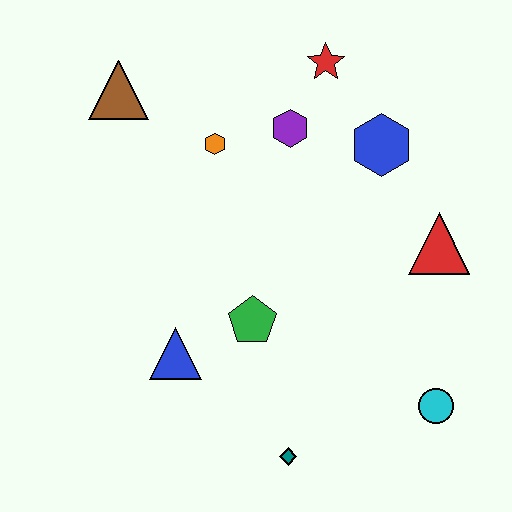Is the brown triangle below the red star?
Yes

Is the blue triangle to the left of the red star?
Yes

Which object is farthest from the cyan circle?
The brown triangle is farthest from the cyan circle.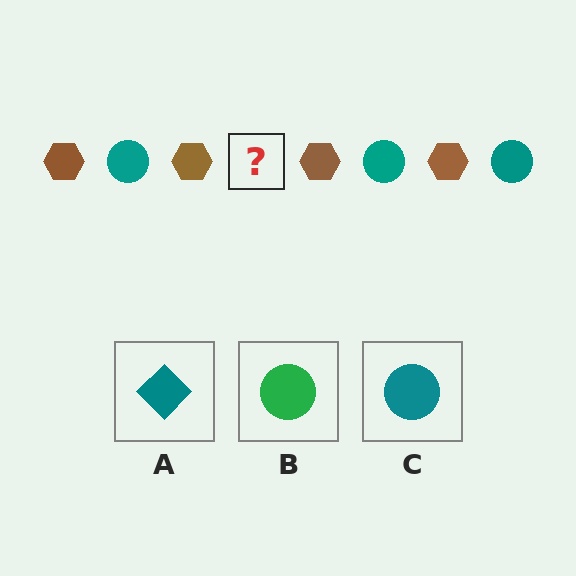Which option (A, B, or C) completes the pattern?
C.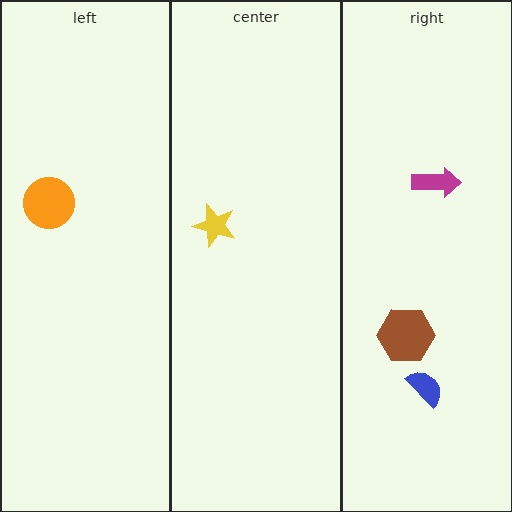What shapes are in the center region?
The yellow star.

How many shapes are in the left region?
1.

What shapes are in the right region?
The blue semicircle, the brown hexagon, the magenta arrow.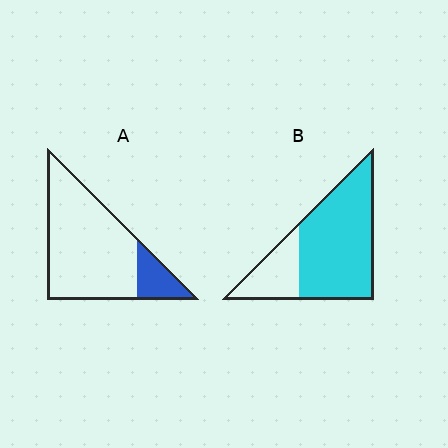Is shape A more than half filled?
No.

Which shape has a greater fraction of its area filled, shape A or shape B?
Shape B.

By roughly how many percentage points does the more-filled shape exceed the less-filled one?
By roughly 55 percentage points (B over A).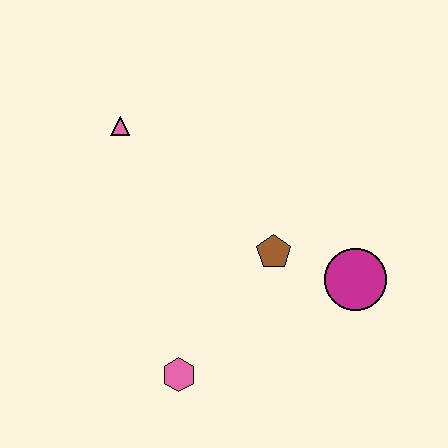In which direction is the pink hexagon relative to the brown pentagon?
The pink hexagon is below the brown pentagon.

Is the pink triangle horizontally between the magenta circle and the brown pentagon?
No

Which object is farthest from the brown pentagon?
The pink triangle is farthest from the brown pentagon.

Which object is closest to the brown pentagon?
The magenta circle is closest to the brown pentagon.